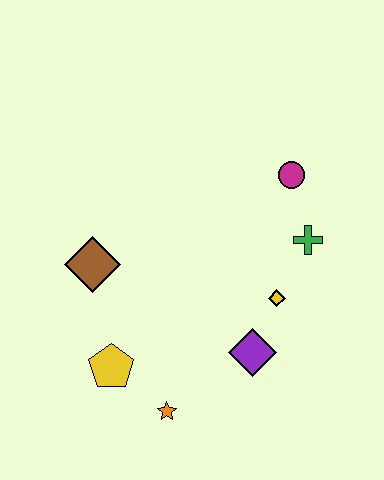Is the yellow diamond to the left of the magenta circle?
Yes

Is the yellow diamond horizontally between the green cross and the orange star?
Yes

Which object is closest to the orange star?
The yellow pentagon is closest to the orange star.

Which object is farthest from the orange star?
The magenta circle is farthest from the orange star.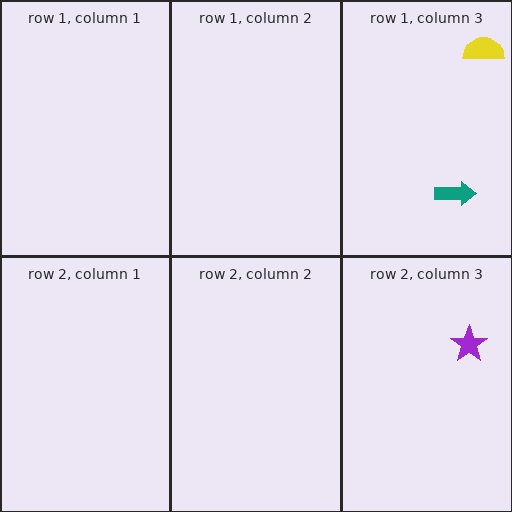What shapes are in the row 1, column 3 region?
The yellow semicircle, the teal arrow.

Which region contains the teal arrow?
The row 1, column 3 region.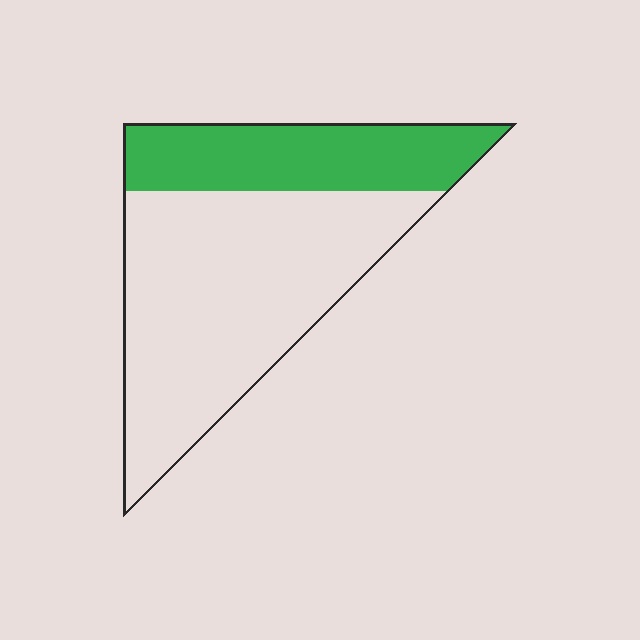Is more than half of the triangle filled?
No.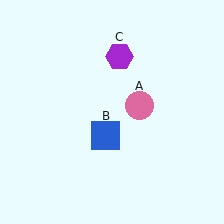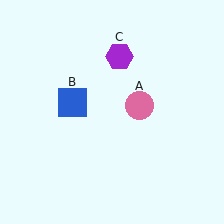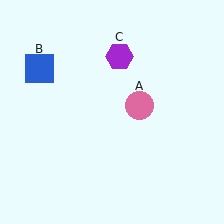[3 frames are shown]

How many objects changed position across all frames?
1 object changed position: blue square (object B).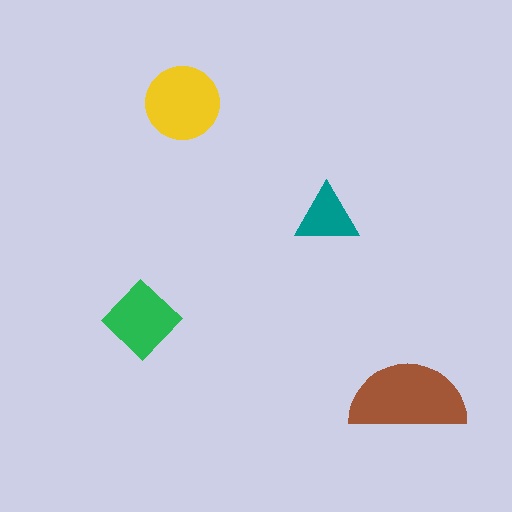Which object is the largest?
The brown semicircle.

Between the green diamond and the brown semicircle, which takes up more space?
The brown semicircle.